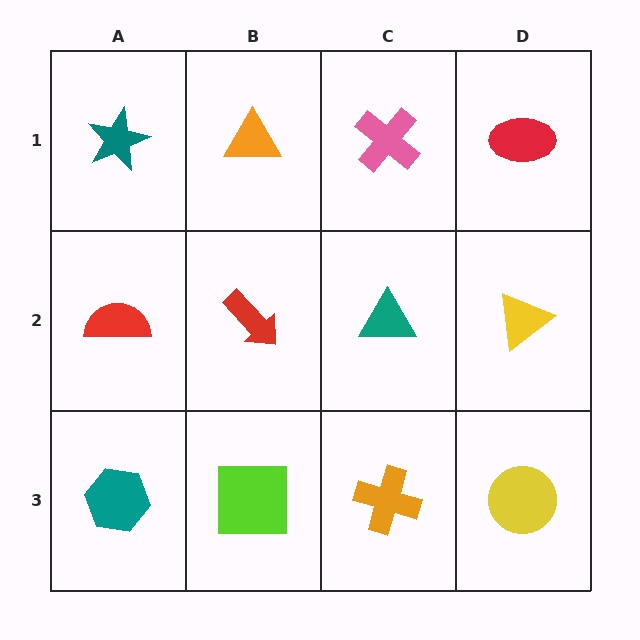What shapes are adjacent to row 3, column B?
A red arrow (row 2, column B), a teal hexagon (row 3, column A), an orange cross (row 3, column C).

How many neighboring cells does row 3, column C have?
3.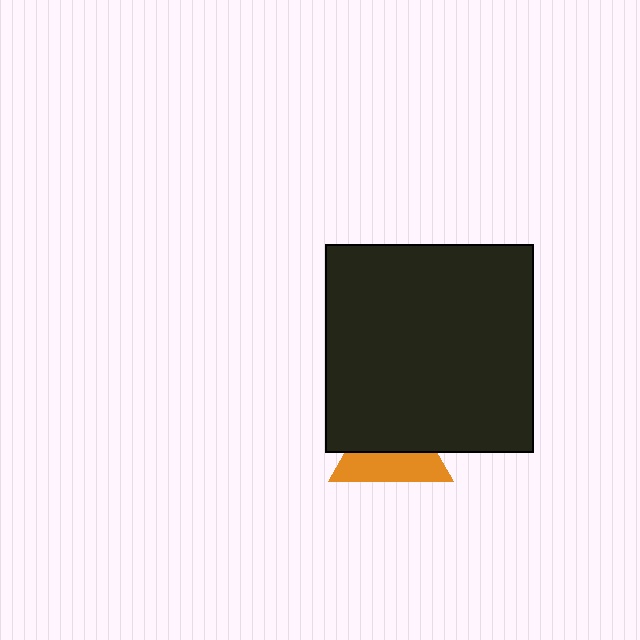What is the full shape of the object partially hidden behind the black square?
The partially hidden object is an orange triangle.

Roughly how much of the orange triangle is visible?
A small part of it is visible (roughly 44%).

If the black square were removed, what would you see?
You would see the complete orange triangle.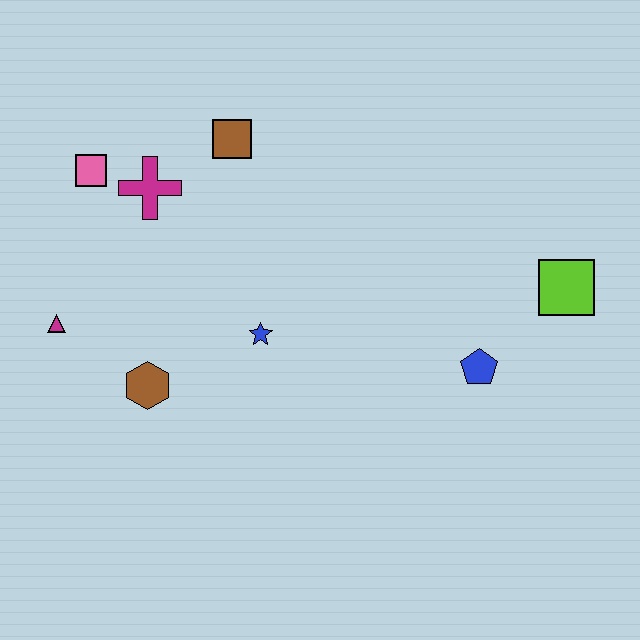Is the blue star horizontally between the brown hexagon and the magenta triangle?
No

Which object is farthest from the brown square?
The lime square is farthest from the brown square.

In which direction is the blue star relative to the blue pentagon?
The blue star is to the left of the blue pentagon.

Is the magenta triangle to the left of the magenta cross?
Yes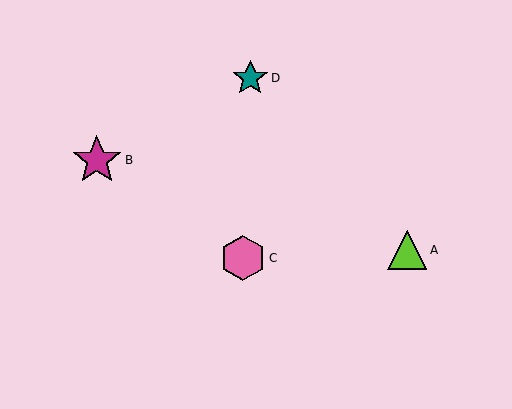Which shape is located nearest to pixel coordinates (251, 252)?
The pink hexagon (labeled C) at (243, 258) is nearest to that location.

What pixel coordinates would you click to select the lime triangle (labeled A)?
Click at (407, 250) to select the lime triangle A.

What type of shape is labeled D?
Shape D is a teal star.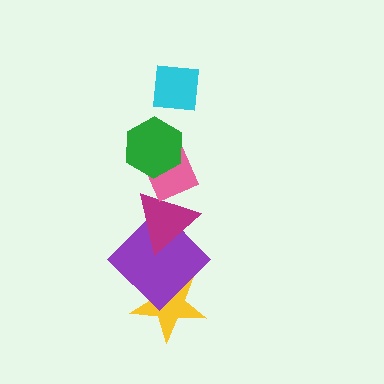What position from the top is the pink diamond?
The pink diamond is 3rd from the top.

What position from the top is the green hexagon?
The green hexagon is 2nd from the top.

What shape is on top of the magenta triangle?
The pink diamond is on top of the magenta triangle.